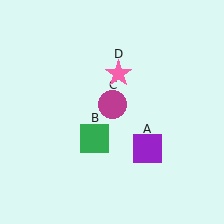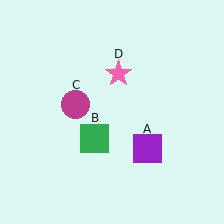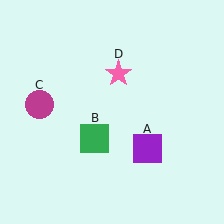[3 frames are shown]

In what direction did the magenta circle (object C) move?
The magenta circle (object C) moved left.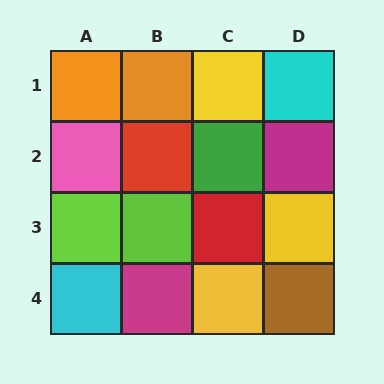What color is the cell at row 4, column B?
Magenta.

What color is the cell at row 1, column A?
Orange.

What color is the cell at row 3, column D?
Yellow.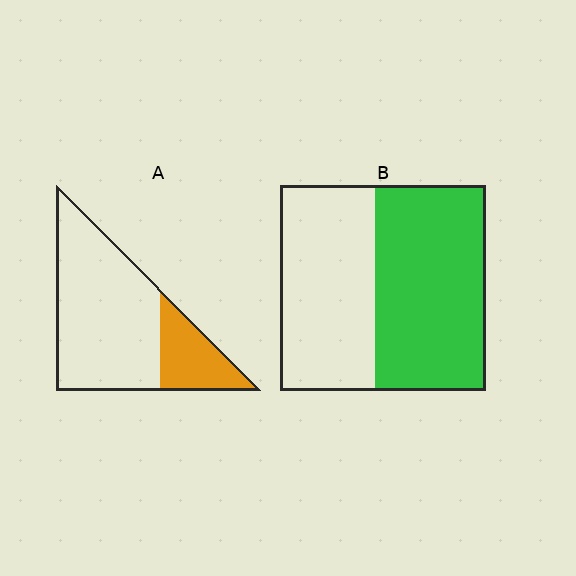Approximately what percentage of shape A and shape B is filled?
A is approximately 25% and B is approximately 55%.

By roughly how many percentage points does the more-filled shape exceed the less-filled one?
By roughly 30 percentage points (B over A).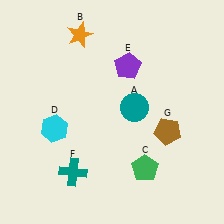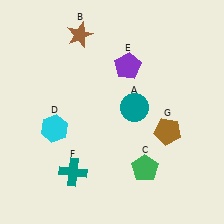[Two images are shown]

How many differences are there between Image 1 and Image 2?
There is 1 difference between the two images.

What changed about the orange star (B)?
In Image 1, B is orange. In Image 2, it changed to brown.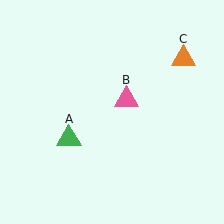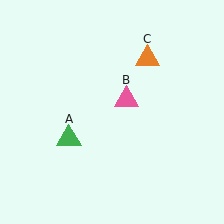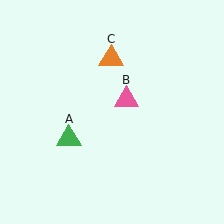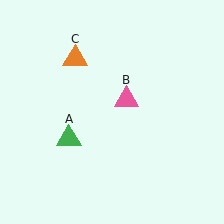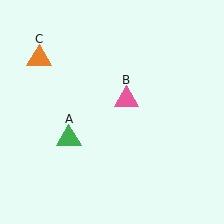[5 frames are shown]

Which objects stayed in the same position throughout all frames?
Green triangle (object A) and pink triangle (object B) remained stationary.